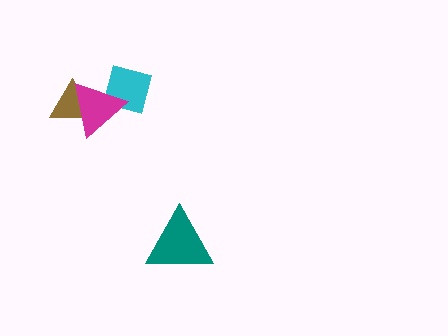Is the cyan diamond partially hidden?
Yes, it is partially covered by another shape.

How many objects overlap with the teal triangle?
0 objects overlap with the teal triangle.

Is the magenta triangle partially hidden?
No, no other shape covers it.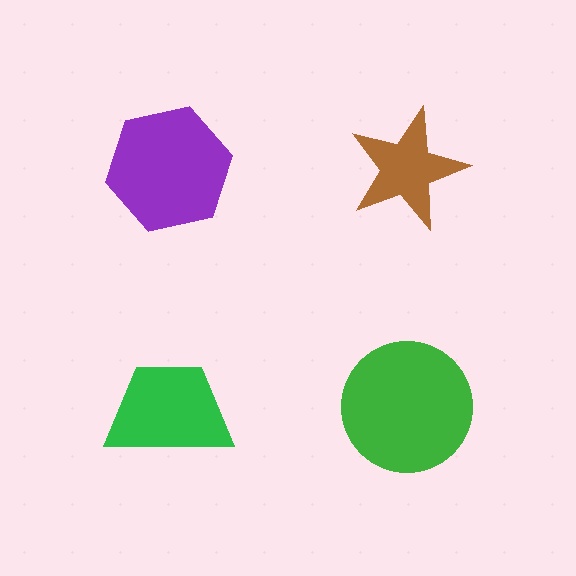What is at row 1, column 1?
A purple hexagon.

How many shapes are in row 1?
2 shapes.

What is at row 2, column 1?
A green trapezoid.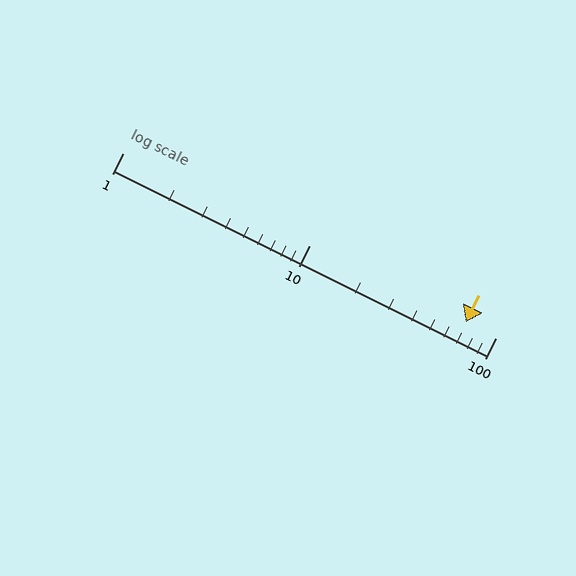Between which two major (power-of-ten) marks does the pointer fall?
The pointer is between 10 and 100.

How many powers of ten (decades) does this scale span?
The scale spans 2 decades, from 1 to 100.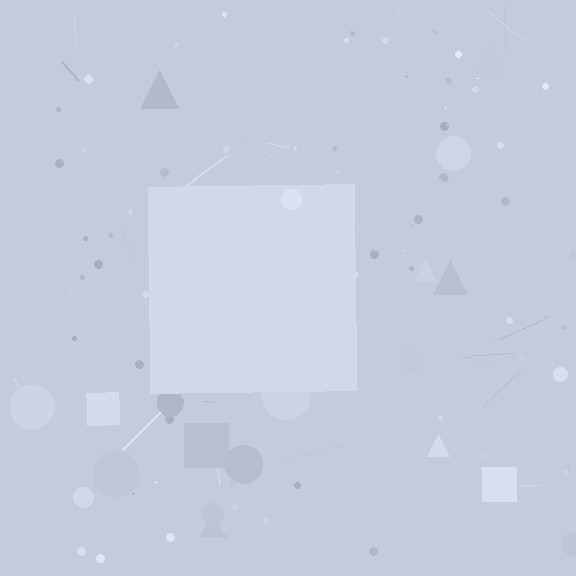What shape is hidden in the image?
A square is hidden in the image.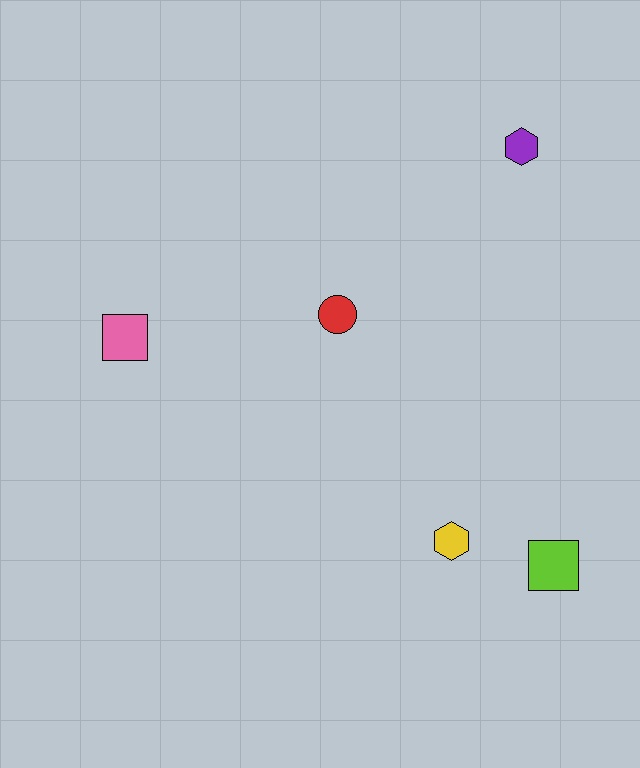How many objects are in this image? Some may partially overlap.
There are 5 objects.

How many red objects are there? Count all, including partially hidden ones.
There is 1 red object.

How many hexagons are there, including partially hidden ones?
There are 2 hexagons.